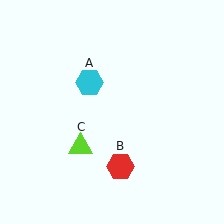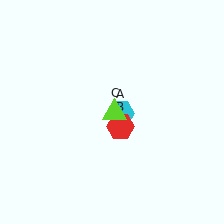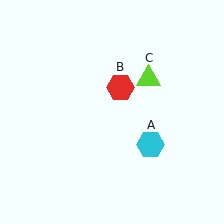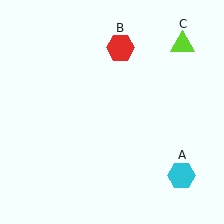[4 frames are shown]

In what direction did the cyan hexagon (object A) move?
The cyan hexagon (object A) moved down and to the right.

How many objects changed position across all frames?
3 objects changed position: cyan hexagon (object A), red hexagon (object B), lime triangle (object C).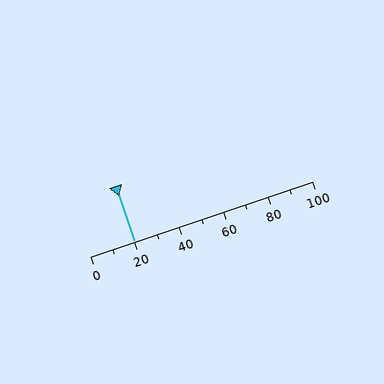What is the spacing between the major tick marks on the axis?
The major ticks are spaced 20 apart.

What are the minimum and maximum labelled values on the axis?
The axis runs from 0 to 100.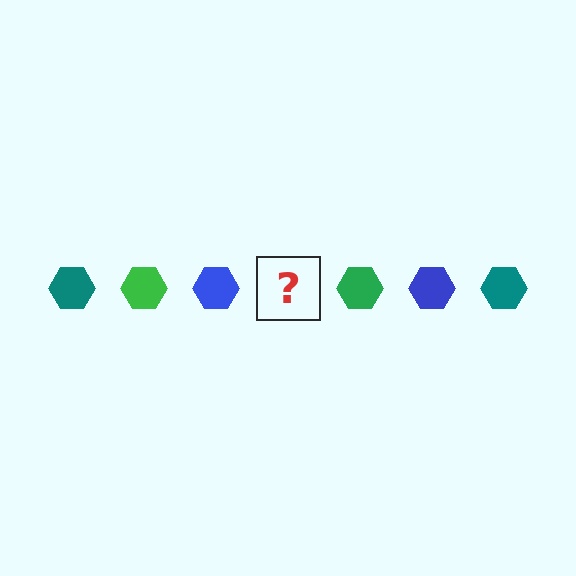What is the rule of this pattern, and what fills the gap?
The rule is that the pattern cycles through teal, green, blue hexagons. The gap should be filled with a teal hexagon.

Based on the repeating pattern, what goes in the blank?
The blank should be a teal hexagon.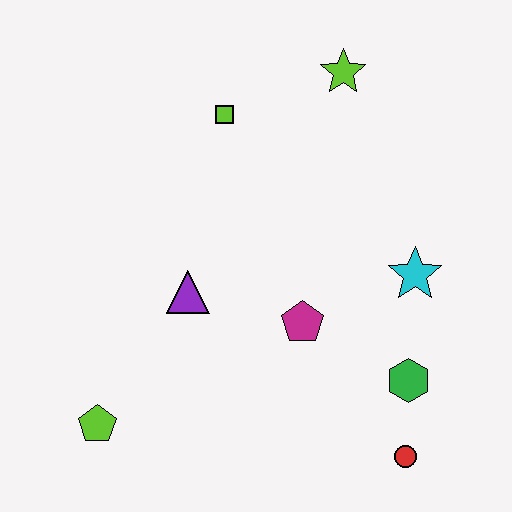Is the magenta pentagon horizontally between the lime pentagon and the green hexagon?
Yes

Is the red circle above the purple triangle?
No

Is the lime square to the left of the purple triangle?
No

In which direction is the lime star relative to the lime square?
The lime star is to the right of the lime square.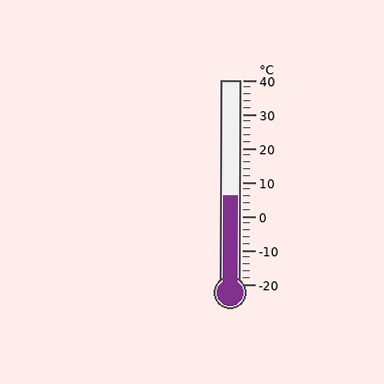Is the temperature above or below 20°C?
The temperature is below 20°C.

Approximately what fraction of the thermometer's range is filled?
The thermometer is filled to approximately 45% of its range.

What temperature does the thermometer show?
The thermometer shows approximately 6°C.